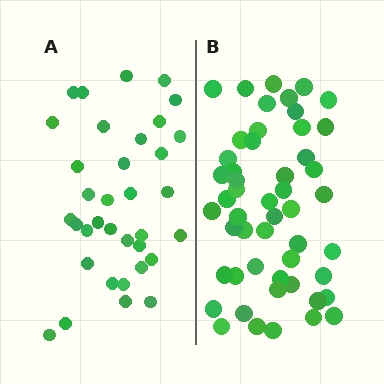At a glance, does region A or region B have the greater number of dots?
Region B (the right region) has more dots.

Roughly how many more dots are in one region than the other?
Region B has approximately 15 more dots than region A.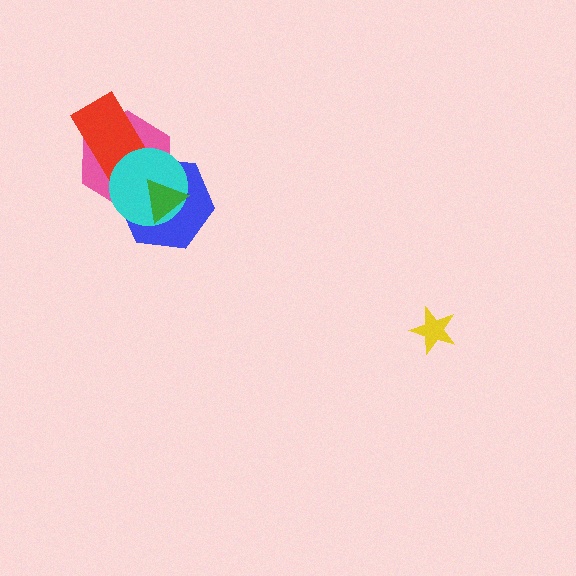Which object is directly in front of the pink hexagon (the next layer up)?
The red rectangle is directly in front of the pink hexagon.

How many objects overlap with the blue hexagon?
3 objects overlap with the blue hexagon.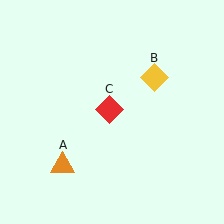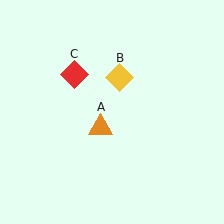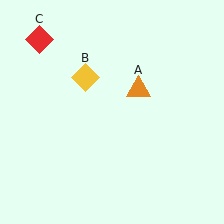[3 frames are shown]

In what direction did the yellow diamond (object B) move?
The yellow diamond (object B) moved left.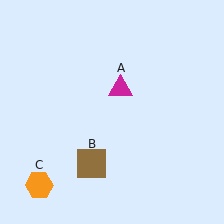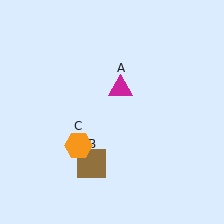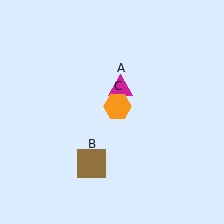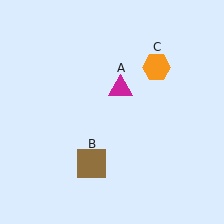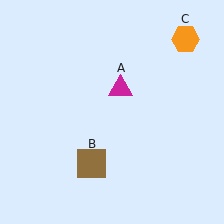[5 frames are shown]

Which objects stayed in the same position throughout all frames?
Magenta triangle (object A) and brown square (object B) remained stationary.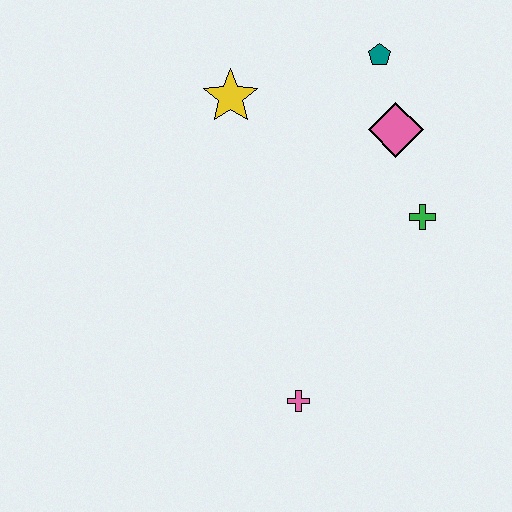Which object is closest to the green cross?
The pink diamond is closest to the green cross.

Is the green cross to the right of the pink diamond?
Yes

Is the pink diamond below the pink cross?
No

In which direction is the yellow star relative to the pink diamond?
The yellow star is to the left of the pink diamond.